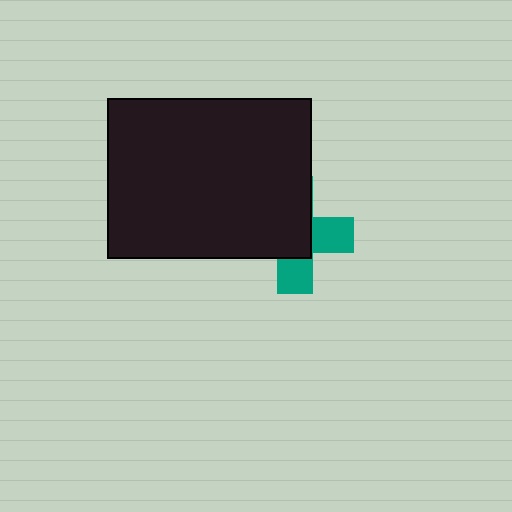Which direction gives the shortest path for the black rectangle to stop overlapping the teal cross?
Moving toward the upper-left gives the shortest separation.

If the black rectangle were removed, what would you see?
You would see the complete teal cross.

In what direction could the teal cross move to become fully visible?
The teal cross could move toward the lower-right. That would shift it out from behind the black rectangle entirely.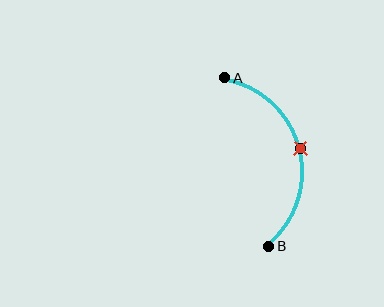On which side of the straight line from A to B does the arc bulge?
The arc bulges to the right of the straight line connecting A and B.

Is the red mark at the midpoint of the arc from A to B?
Yes. The red mark lies on the arc at equal arc-length from both A and B — it is the arc midpoint.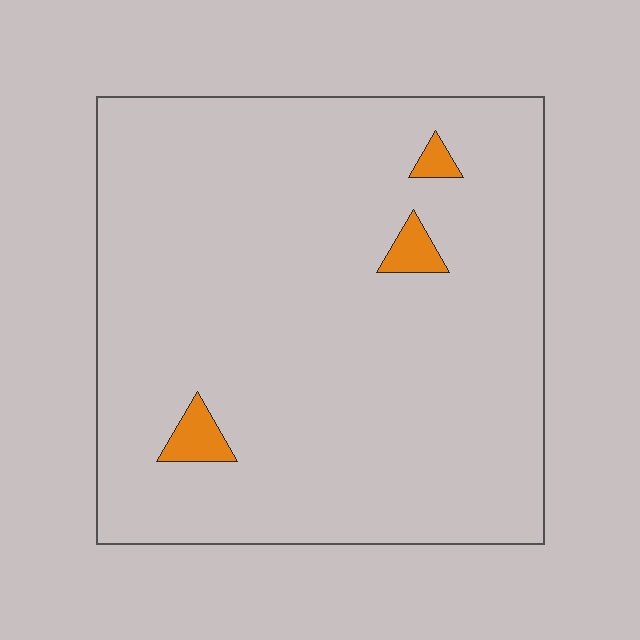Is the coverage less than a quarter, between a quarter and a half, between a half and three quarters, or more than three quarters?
Less than a quarter.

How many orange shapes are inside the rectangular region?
3.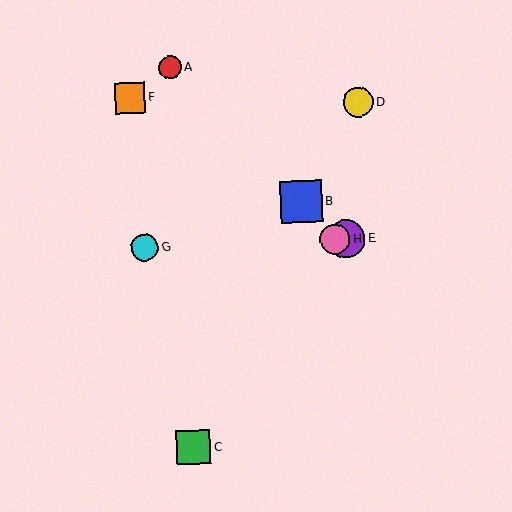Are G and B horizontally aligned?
No, G is at y≈247 and B is at y≈202.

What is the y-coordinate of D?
Object D is at y≈102.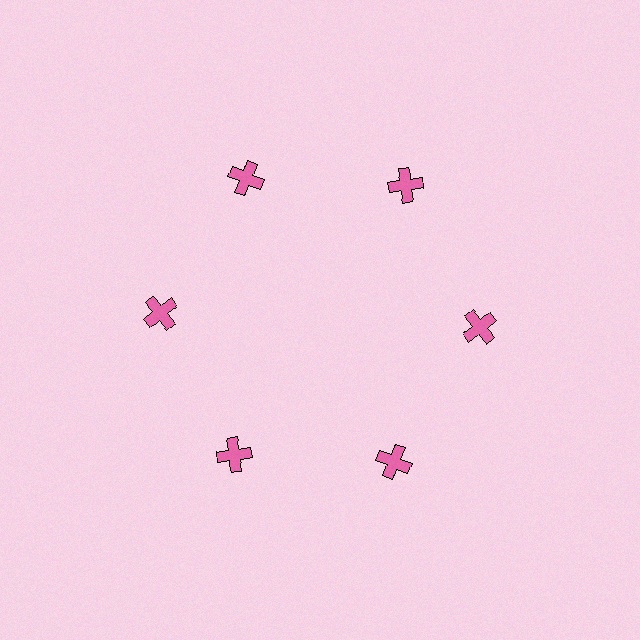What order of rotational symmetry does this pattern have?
This pattern has 6-fold rotational symmetry.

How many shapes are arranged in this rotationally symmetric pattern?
There are 6 shapes, arranged in 6 groups of 1.